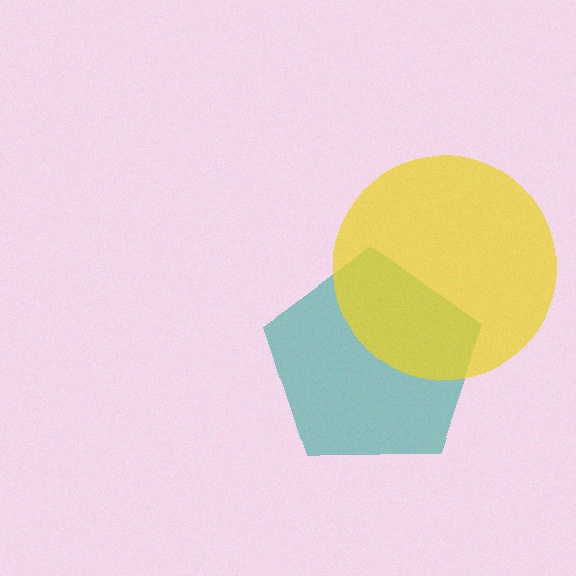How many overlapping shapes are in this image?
There are 2 overlapping shapes in the image.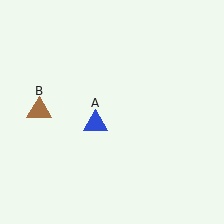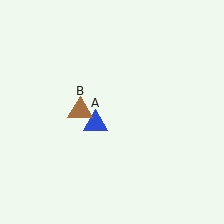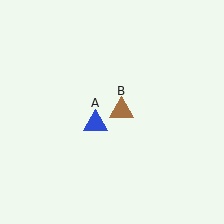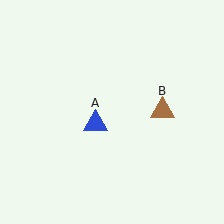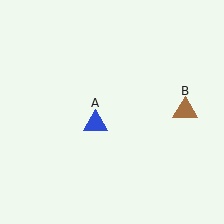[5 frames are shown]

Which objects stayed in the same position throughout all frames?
Blue triangle (object A) remained stationary.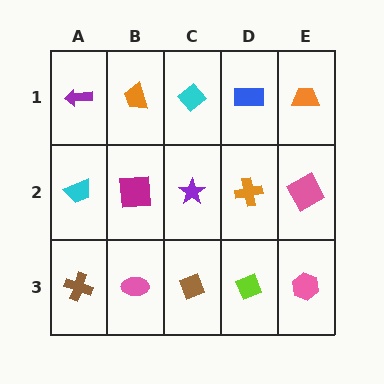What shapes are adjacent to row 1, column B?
A magenta square (row 2, column B), a purple arrow (row 1, column A), a cyan diamond (row 1, column C).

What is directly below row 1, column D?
An orange cross.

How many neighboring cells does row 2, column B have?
4.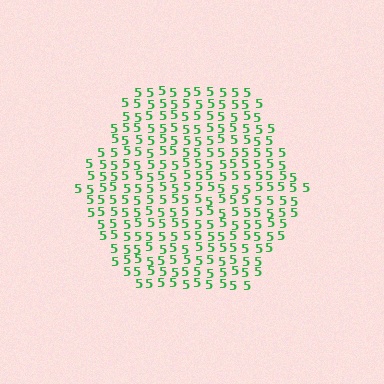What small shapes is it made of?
It is made of small digit 5's.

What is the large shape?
The large shape is a hexagon.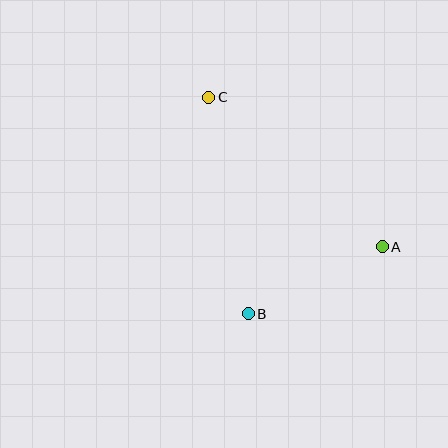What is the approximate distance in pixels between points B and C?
The distance between B and C is approximately 221 pixels.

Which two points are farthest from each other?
Points A and C are farthest from each other.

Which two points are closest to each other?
Points A and B are closest to each other.